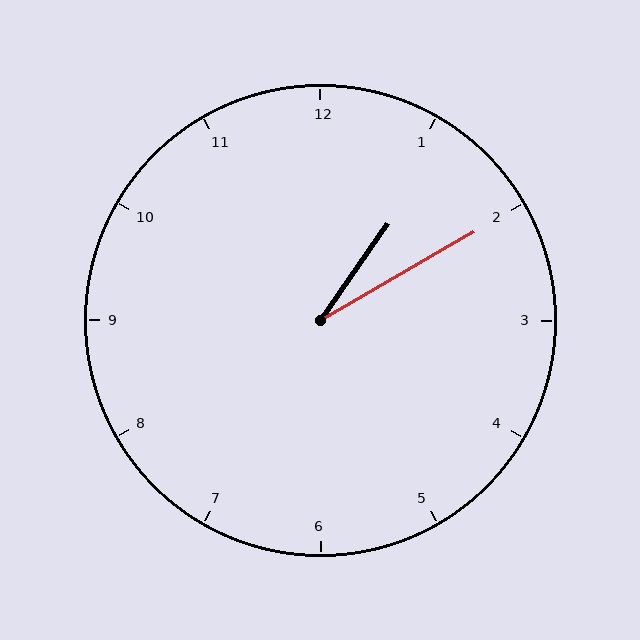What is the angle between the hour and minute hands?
Approximately 25 degrees.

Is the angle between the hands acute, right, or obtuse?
It is acute.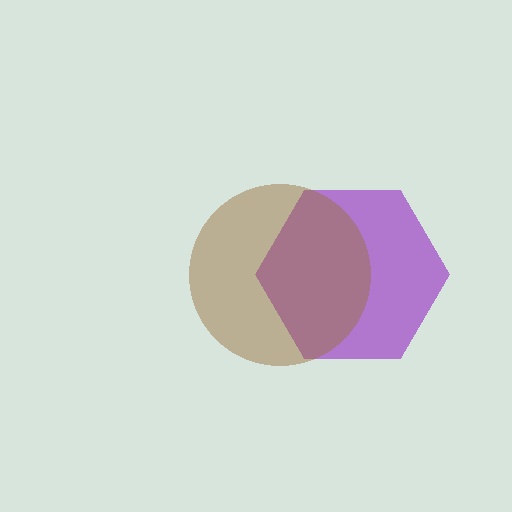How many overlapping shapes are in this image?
There are 2 overlapping shapes in the image.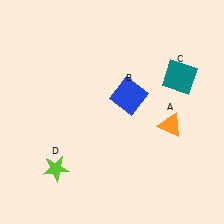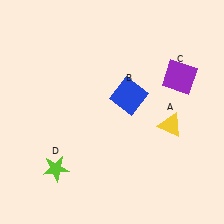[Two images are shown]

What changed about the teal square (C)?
In Image 1, C is teal. In Image 2, it changed to purple.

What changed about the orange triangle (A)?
In Image 1, A is orange. In Image 2, it changed to yellow.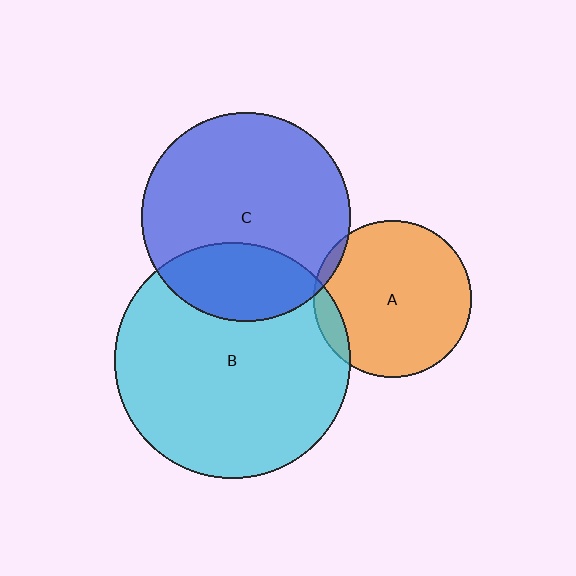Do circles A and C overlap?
Yes.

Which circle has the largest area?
Circle B (cyan).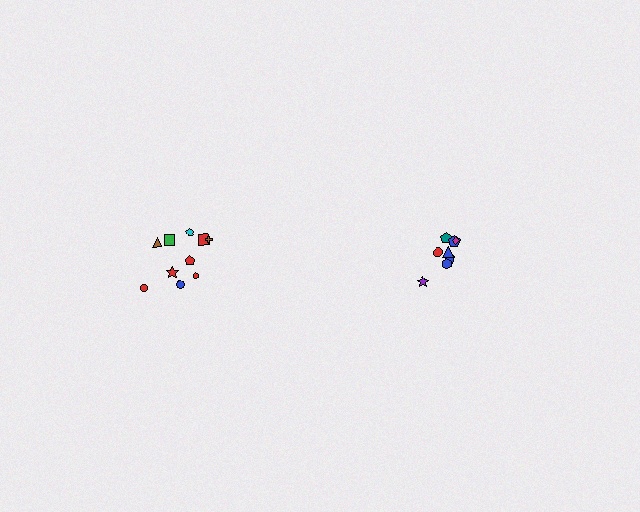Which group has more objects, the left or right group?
The left group.